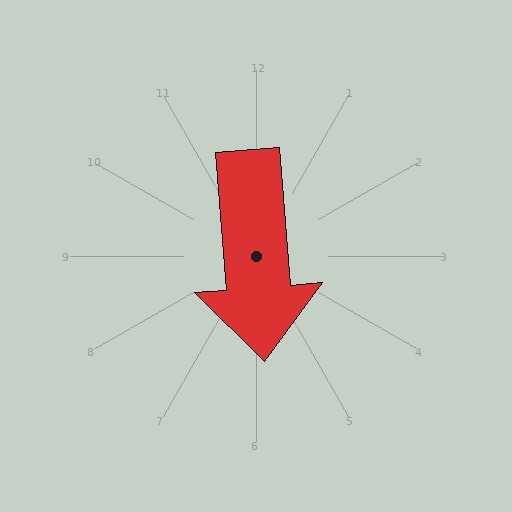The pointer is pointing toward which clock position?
Roughly 6 o'clock.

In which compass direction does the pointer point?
South.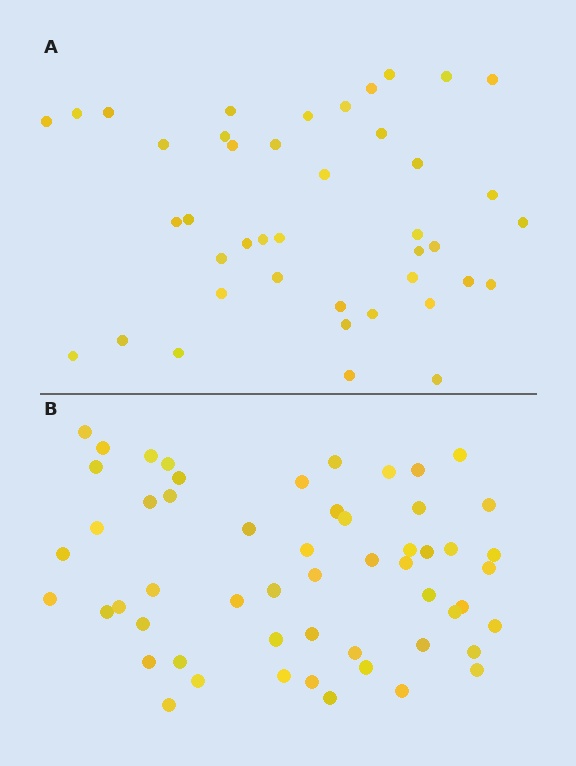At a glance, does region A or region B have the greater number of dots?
Region B (the bottom region) has more dots.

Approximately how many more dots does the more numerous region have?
Region B has approximately 15 more dots than region A.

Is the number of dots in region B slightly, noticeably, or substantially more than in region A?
Region B has noticeably more, but not dramatically so. The ratio is roughly 1.3 to 1.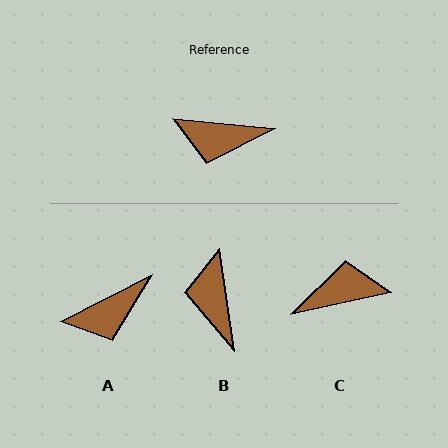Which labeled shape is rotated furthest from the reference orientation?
C, about 161 degrees away.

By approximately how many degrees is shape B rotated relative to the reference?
Approximately 76 degrees clockwise.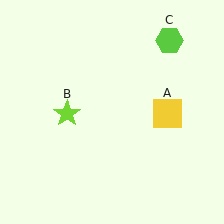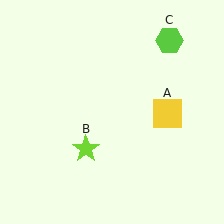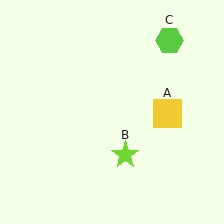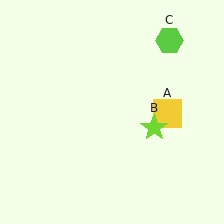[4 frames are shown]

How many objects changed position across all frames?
1 object changed position: lime star (object B).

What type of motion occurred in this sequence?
The lime star (object B) rotated counterclockwise around the center of the scene.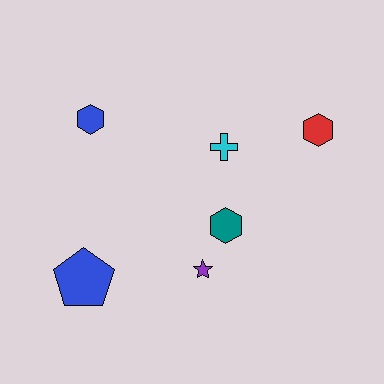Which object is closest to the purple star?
The teal hexagon is closest to the purple star.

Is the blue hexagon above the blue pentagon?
Yes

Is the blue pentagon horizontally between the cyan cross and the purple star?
No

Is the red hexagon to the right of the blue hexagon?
Yes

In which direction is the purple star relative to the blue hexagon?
The purple star is below the blue hexagon.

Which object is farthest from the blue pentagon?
The red hexagon is farthest from the blue pentagon.